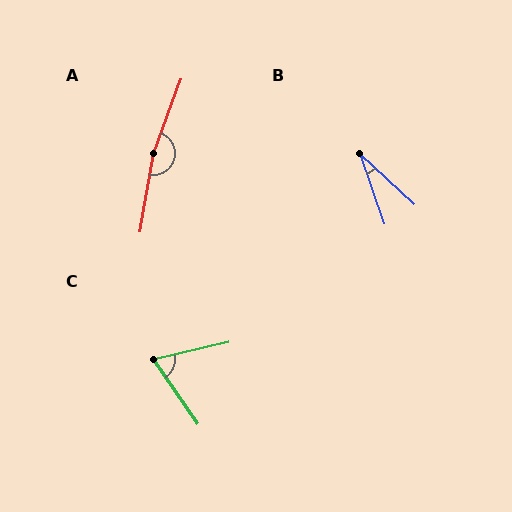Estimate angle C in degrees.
Approximately 68 degrees.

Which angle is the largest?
A, at approximately 169 degrees.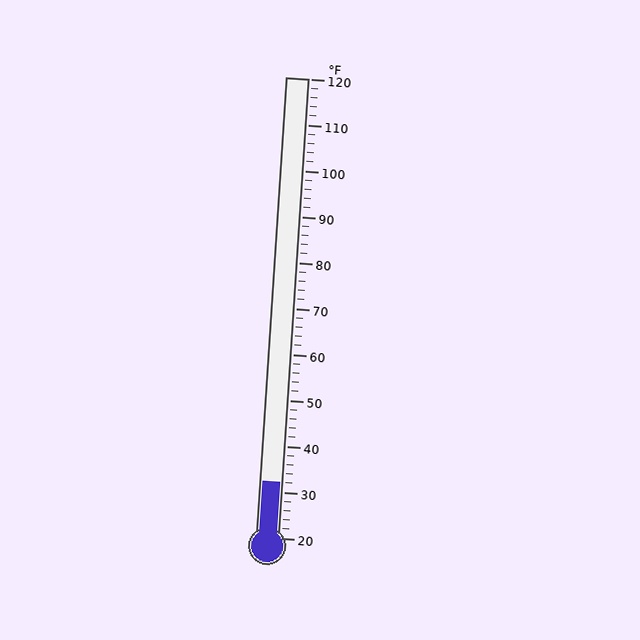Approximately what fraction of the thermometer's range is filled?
The thermometer is filled to approximately 10% of its range.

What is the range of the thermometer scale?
The thermometer scale ranges from 20°F to 120°F.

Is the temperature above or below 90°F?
The temperature is below 90°F.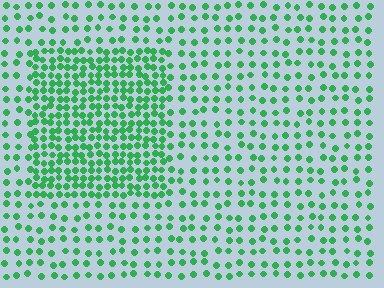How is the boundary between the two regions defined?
The boundary is defined by a change in element density (approximately 2.2x ratio). All elements are the same color, size, and shape.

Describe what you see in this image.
The image contains small green elements arranged at two different densities. A rectangle-shaped region is visible where the elements are more densely packed than the surrounding area.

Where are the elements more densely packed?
The elements are more densely packed inside the rectangle boundary.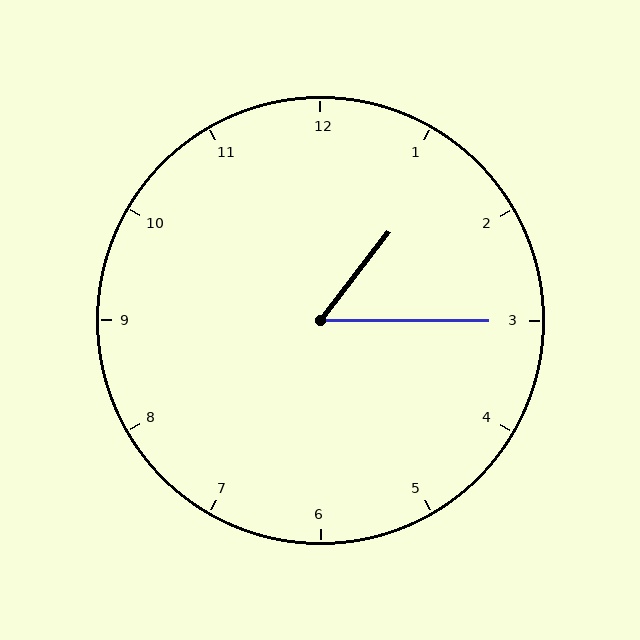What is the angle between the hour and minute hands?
Approximately 52 degrees.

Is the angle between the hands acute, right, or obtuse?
It is acute.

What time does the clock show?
1:15.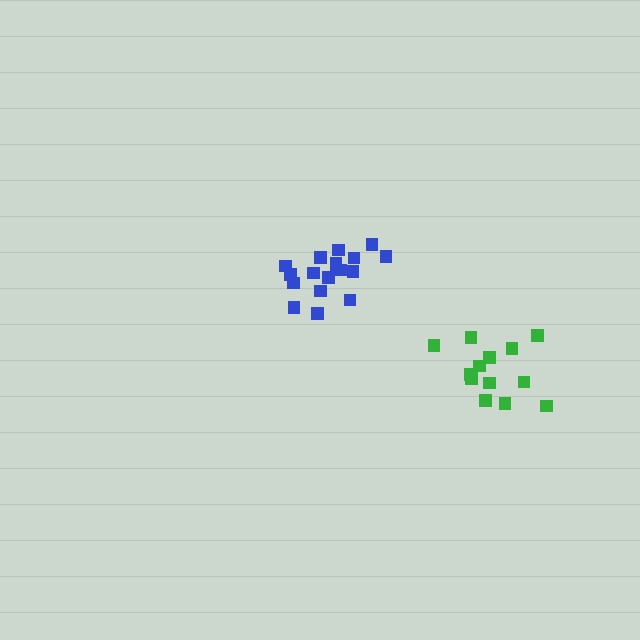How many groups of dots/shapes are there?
There are 2 groups.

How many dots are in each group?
Group 1: 18 dots, Group 2: 13 dots (31 total).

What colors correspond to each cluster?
The clusters are colored: blue, green.